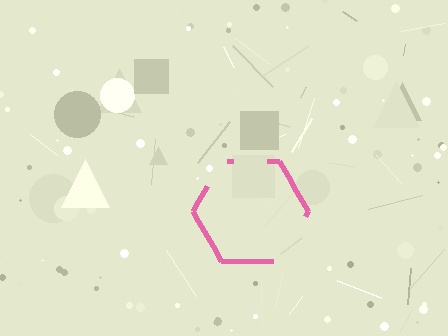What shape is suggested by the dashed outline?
The dashed outline suggests a hexagon.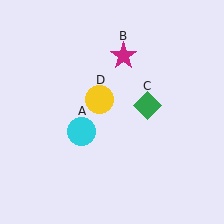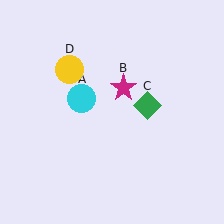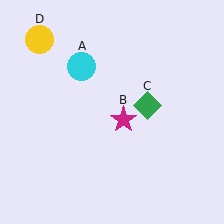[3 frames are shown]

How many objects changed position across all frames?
3 objects changed position: cyan circle (object A), magenta star (object B), yellow circle (object D).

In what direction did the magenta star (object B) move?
The magenta star (object B) moved down.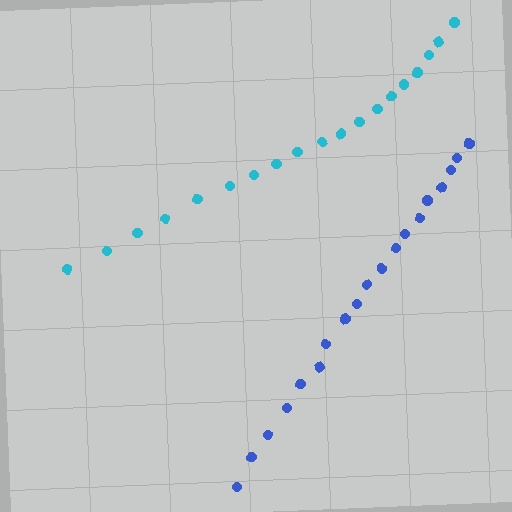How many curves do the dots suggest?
There are 2 distinct paths.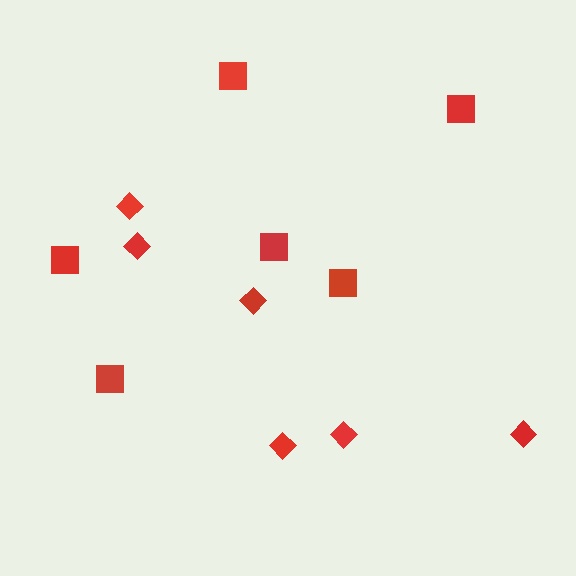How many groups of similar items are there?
There are 2 groups: one group of diamonds (6) and one group of squares (6).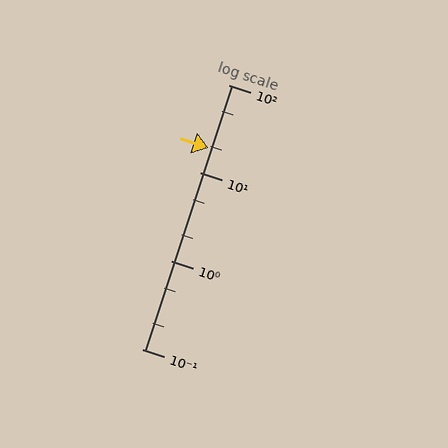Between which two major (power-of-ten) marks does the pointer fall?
The pointer is between 10 and 100.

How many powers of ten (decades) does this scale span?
The scale spans 3 decades, from 0.1 to 100.